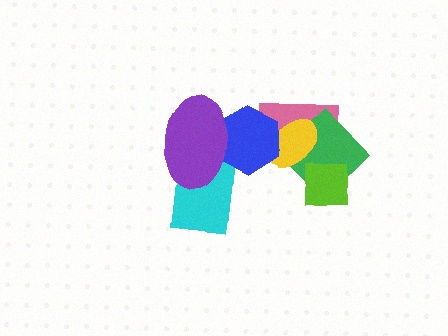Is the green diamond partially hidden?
Yes, it is partially covered by another shape.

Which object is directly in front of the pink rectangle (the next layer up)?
The green diamond is directly in front of the pink rectangle.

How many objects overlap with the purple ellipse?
2 objects overlap with the purple ellipse.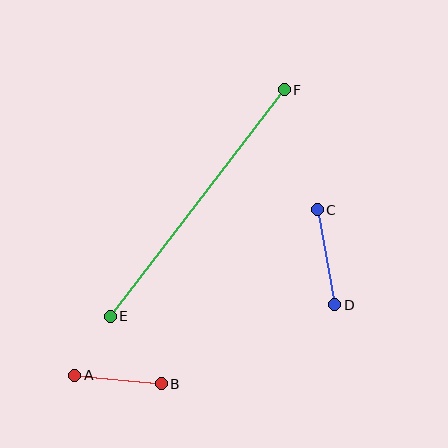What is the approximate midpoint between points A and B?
The midpoint is at approximately (118, 380) pixels.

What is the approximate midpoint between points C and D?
The midpoint is at approximately (326, 257) pixels.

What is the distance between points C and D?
The distance is approximately 96 pixels.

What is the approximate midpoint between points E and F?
The midpoint is at approximately (197, 203) pixels.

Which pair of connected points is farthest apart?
Points E and F are farthest apart.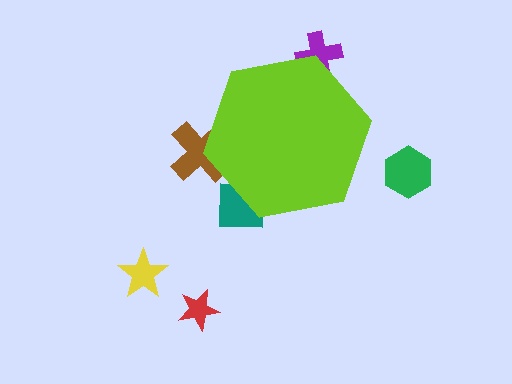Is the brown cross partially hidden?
Yes, the brown cross is partially hidden behind the lime hexagon.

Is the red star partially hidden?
No, the red star is fully visible.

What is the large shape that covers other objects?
A lime hexagon.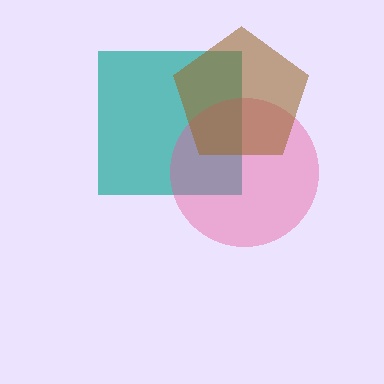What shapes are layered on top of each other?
The layered shapes are: a teal square, a pink circle, a brown pentagon.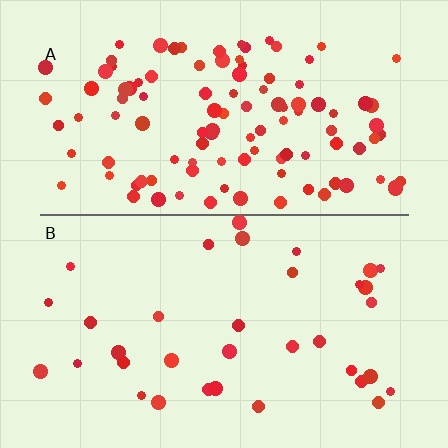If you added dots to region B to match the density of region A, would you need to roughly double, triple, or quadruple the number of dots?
Approximately triple.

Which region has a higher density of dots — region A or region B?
A (the top).